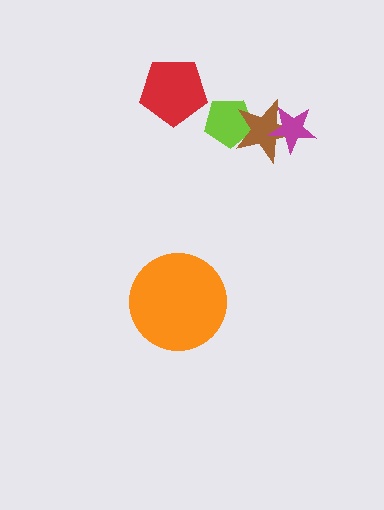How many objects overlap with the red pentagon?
0 objects overlap with the red pentagon.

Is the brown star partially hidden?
Yes, it is partially covered by another shape.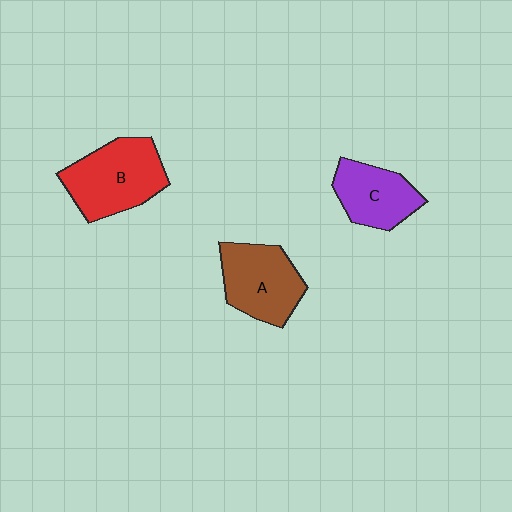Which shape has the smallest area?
Shape C (purple).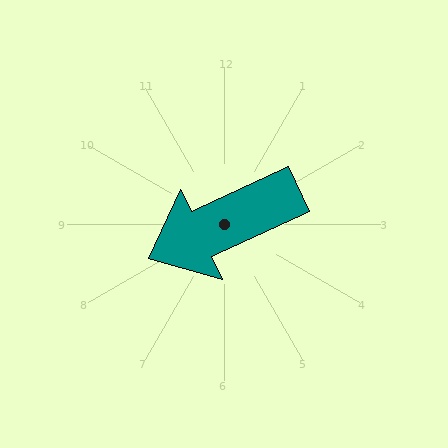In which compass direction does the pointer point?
Southwest.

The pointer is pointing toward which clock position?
Roughly 8 o'clock.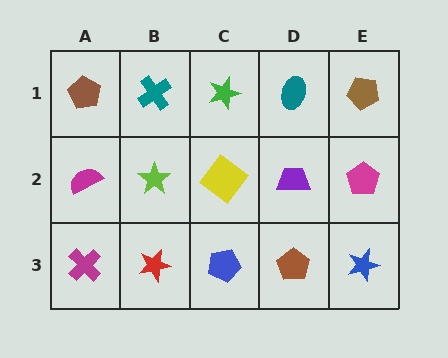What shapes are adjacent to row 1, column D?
A purple trapezoid (row 2, column D), a green star (row 1, column C), a brown pentagon (row 1, column E).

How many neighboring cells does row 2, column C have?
4.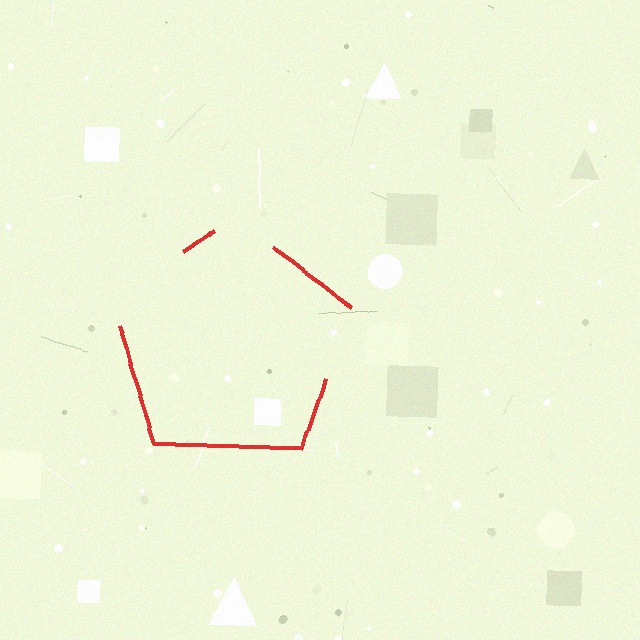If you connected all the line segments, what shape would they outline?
They would outline a pentagon.